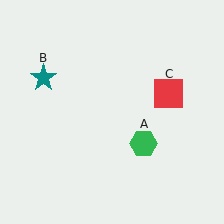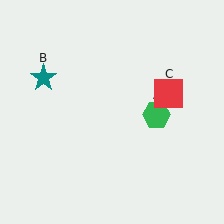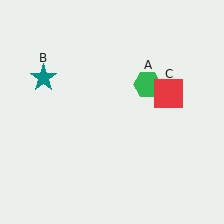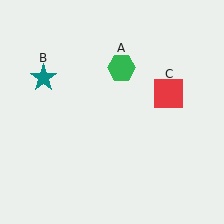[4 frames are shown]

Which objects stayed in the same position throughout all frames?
Teal star (object B) and red square (object C) remained stationary.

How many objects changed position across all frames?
1 object changed position: green hexagon (object A).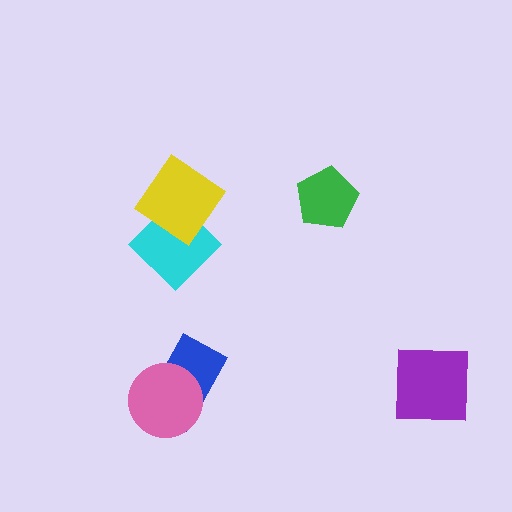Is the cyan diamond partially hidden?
Yes, it is partially covered by another shape.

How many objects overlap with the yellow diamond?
1 object overlaps with the yellow diamond.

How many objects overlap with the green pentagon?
0 objects overlap with the green pentagon.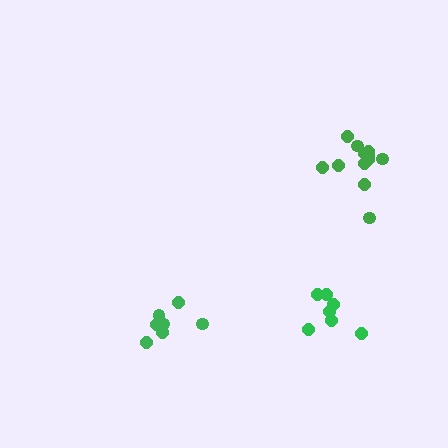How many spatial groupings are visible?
There are 3 spatial groupings.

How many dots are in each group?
Group 1: 7 dots, Group 2: 7 dots, Group 3: 12 dots (26 total).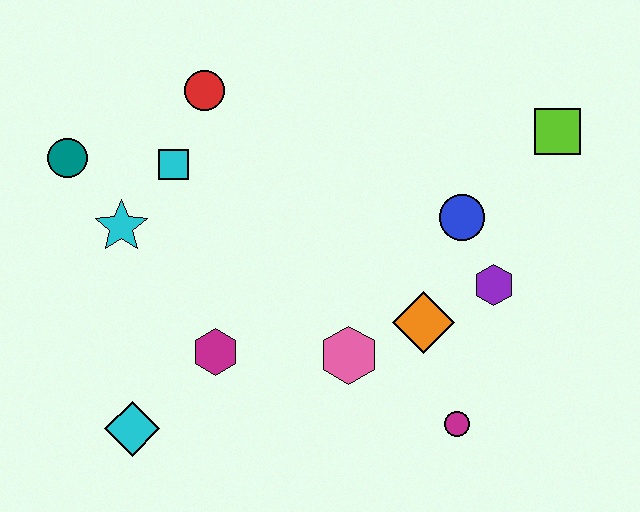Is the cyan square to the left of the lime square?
Yes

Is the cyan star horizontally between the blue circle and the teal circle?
Yes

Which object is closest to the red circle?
The cyan square is closest to the red circle.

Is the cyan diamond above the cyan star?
No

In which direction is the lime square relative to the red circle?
The lime square is to the right of the red circle.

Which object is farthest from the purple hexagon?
The teal circle is farthest from the purple hexagon.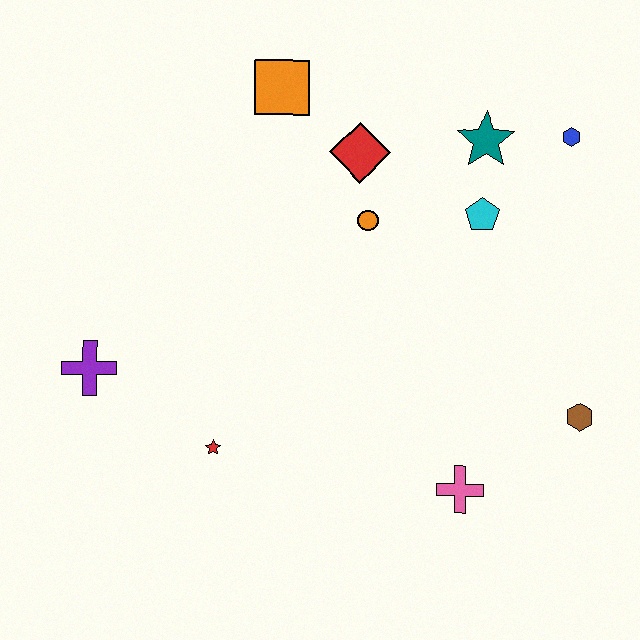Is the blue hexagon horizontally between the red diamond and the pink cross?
No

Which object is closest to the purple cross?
The red star is closest to the purple cross.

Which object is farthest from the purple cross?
The blue hexagon is farthest from the purple cross.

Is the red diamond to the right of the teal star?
No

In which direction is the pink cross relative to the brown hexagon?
The pink cross is to the left of the brown hexagon.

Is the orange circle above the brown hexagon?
Yes